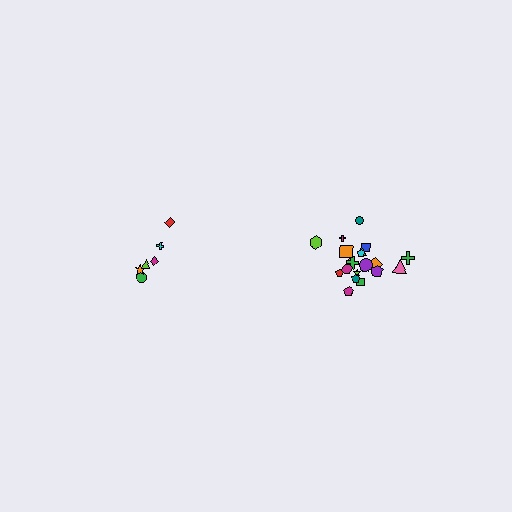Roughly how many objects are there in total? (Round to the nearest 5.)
Roughly 30 objects in total.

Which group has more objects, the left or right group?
The right group.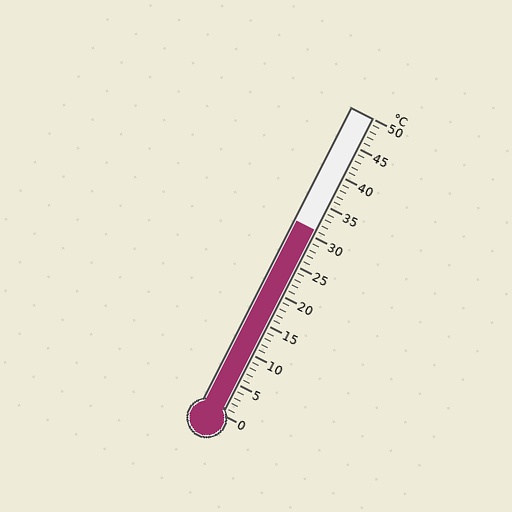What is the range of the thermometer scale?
The thermometer scale ranges from 0°C to 50°C.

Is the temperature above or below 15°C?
The temperature is above 15°C.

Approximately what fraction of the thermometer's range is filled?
The thermometer is filled to approximately 60% of its range.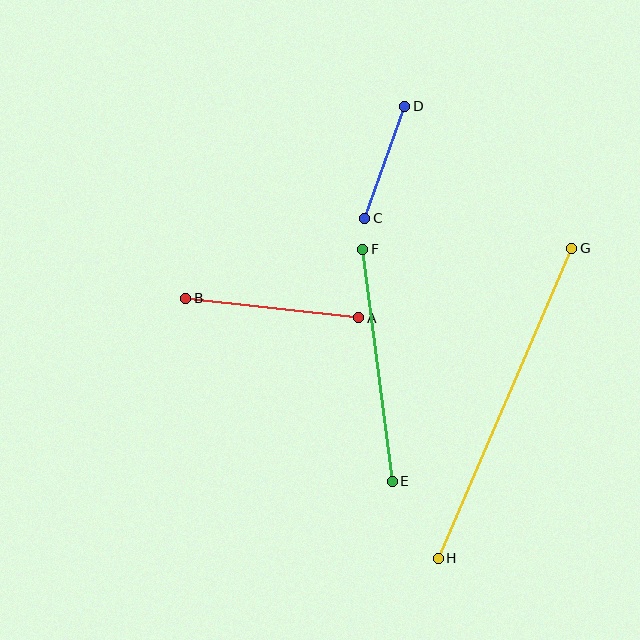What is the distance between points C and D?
The distance is approximately 119 pixels.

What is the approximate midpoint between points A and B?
The midpoint is at approximately (272, 308) pixels.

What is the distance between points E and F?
The distance is approximately 234 pixels.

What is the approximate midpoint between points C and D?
The midpoint is at approximately (385, 162) pixels.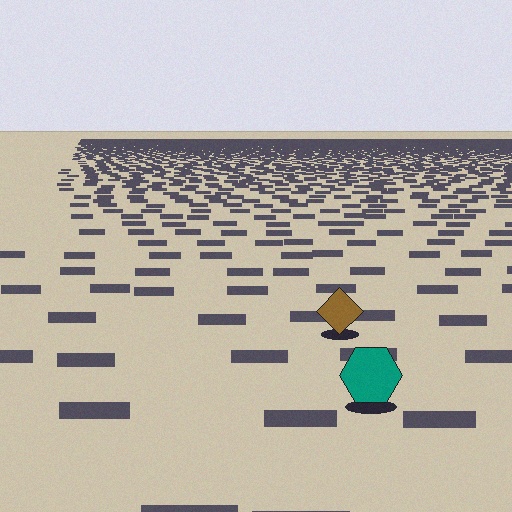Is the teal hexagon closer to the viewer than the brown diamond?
Yes. The teal hexagon is closer — you can tell from the texture gradient: the ground texture is coarser near it.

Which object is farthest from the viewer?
The brown diamond is farthest from the viewer. It appears smaller and the ground texture around it is denser.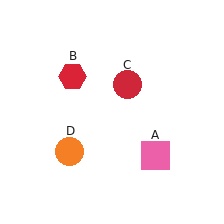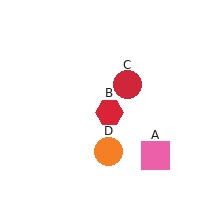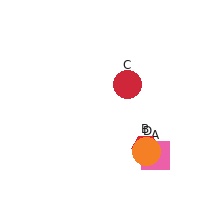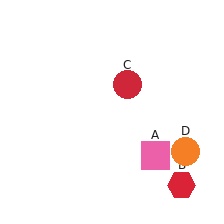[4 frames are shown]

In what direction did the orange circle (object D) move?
The orange circle (object D) moved right.